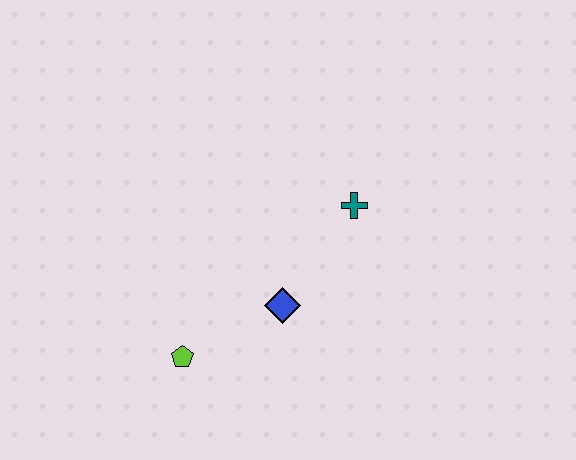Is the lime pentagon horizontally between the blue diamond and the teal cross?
No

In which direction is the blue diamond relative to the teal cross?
The blue diamond is below the teal cross.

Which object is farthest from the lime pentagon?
The teal cross is farthest from the lime pentagon.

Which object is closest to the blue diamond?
The lime pentagon is closest to the blue diamond.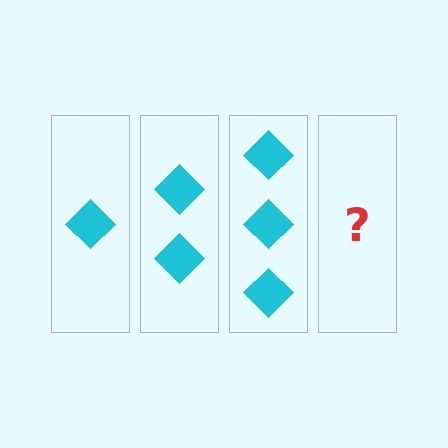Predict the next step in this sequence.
The next step is 4 diamonds.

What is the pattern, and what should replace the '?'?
The pattern is that each step adds one more diamond. The '?' should be 4 diamonds.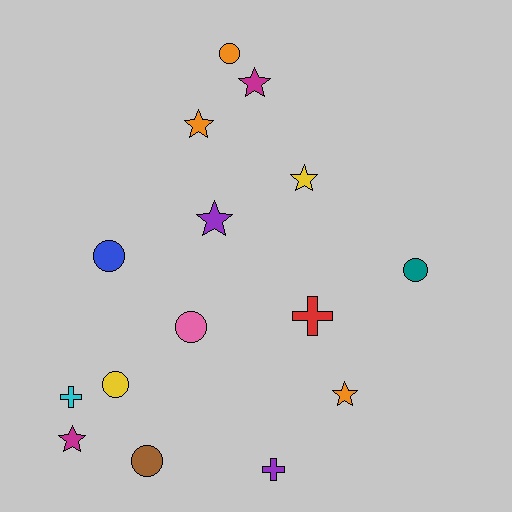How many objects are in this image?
There are 15 objects.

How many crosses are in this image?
There are 3 crosses.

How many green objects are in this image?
There are no green objects.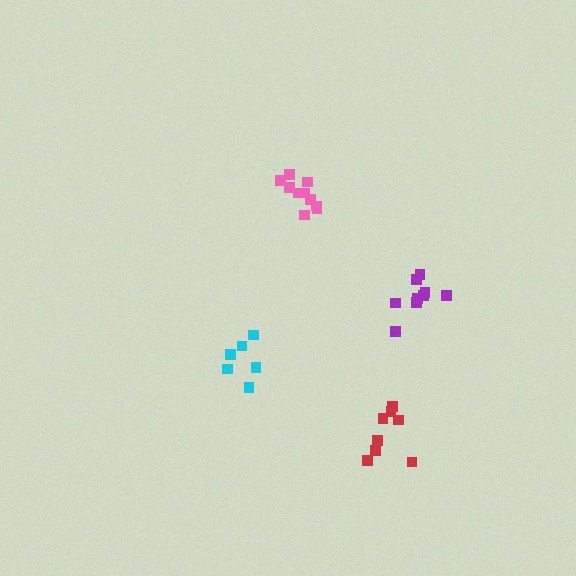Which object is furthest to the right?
The purple cluster is rightmost.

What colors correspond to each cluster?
The clusters are colored: pink, purple, red, cyan.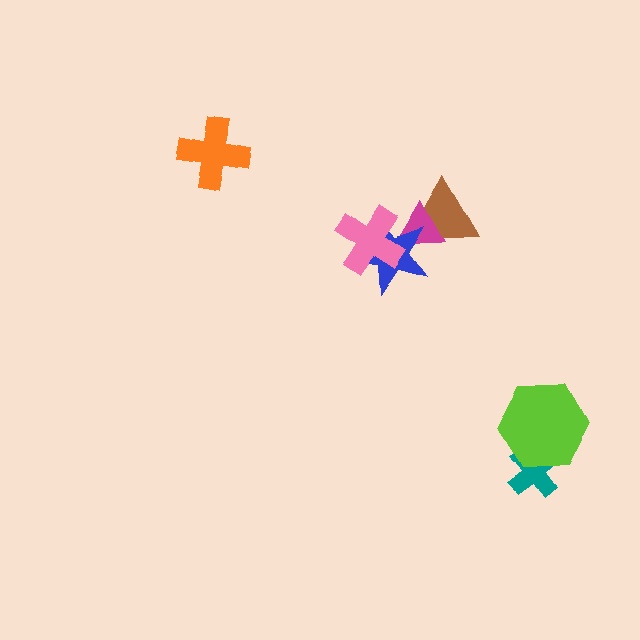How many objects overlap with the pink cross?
2 objects overlap with the pink cross.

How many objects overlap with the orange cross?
0 objects overlap with the orange cross.